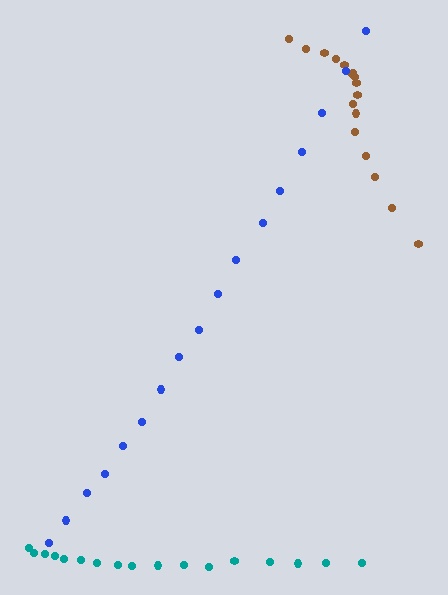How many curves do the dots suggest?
There are 3 distinct paths.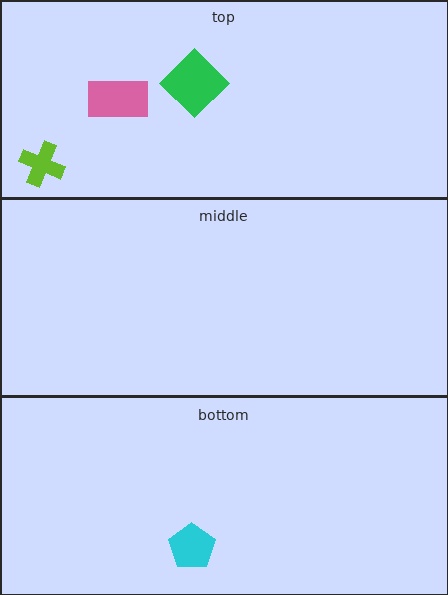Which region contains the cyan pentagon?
The bottom region.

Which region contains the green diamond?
The top region.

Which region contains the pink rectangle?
The top region.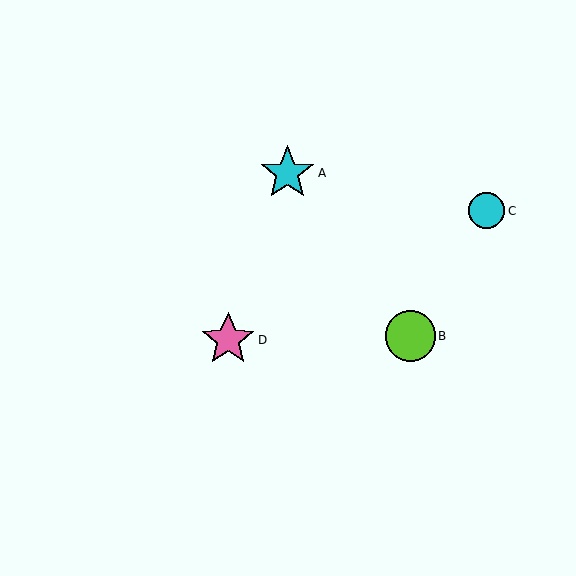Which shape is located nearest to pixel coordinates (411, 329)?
The lime circle (labeled B) at (410, 336) is nearest to that location.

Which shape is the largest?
The cyan star (labeled A) is the largest.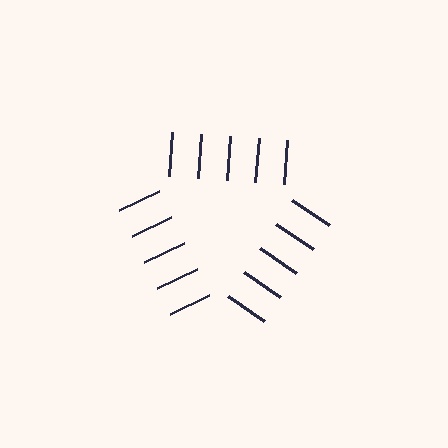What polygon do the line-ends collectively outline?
An illusory triangle — the line segments terminate on its edges but no continuous stroke is drawn.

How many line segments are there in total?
15 — 5 along each of the 3 edges.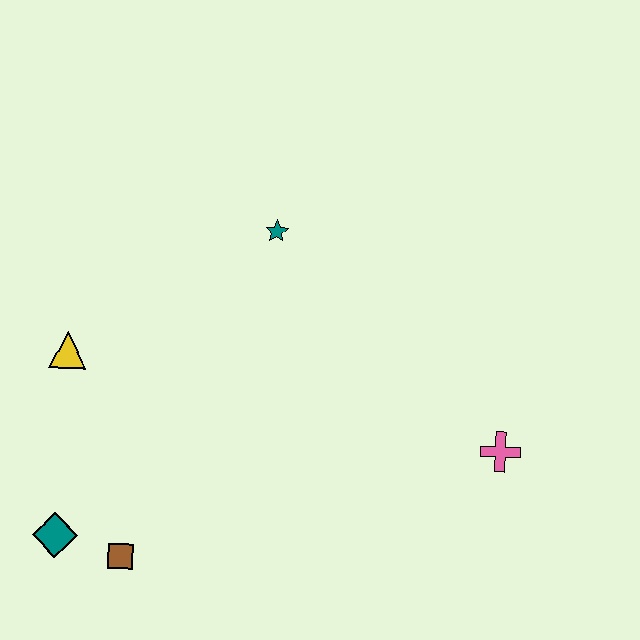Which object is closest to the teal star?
The yellow triangle is closest to the teal star.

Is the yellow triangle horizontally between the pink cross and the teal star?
No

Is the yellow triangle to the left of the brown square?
Yes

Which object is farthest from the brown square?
The pink cross is farthest from the brown square.